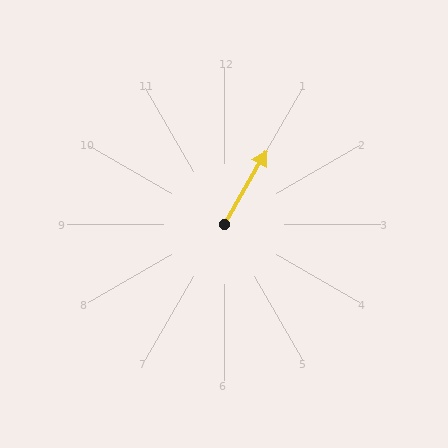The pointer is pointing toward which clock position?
Roughly 1 o'clock.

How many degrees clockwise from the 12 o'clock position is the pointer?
Approximately 30 degrees.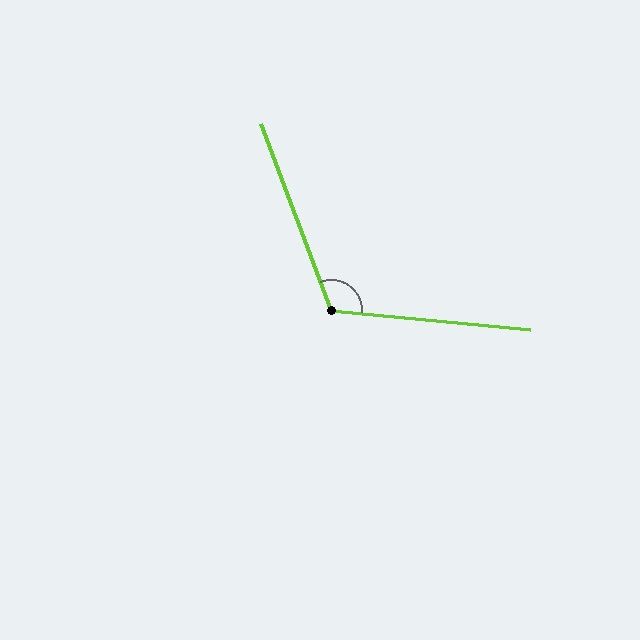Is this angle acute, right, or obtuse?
It is obtuse.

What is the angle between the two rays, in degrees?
Approximately 116 degrees.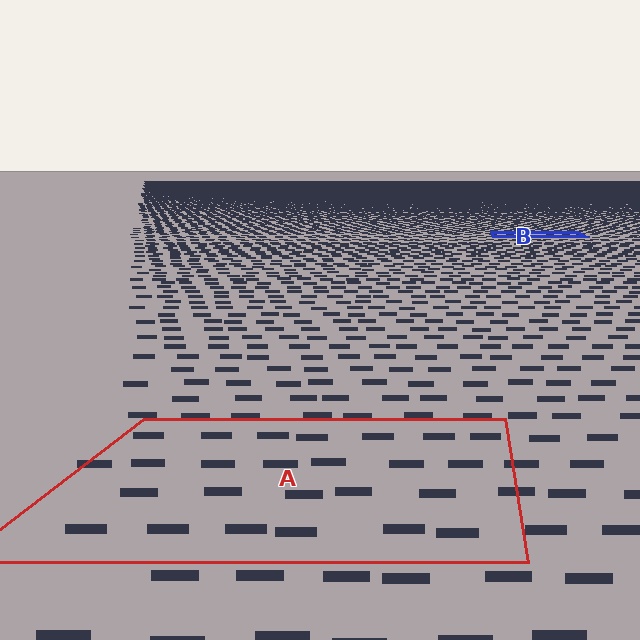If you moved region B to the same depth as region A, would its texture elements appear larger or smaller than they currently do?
They would appear larger. At a closer depth, the same texture elements are projected at a bigger on-screen size.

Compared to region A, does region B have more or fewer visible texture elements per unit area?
Region B has more texture elements per unit area — they are packed more densely because it is farther away.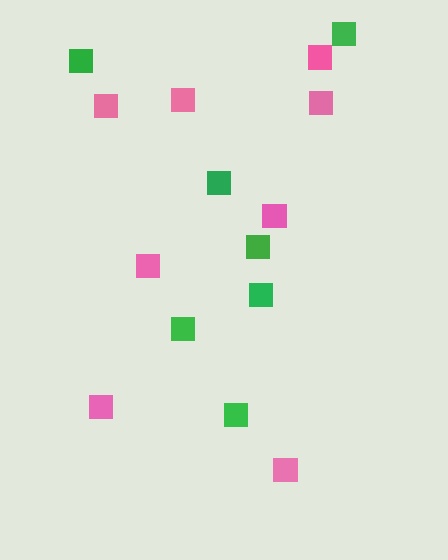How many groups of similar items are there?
There are 2 groups: one group of green squares (7) and one group of pink squares (8).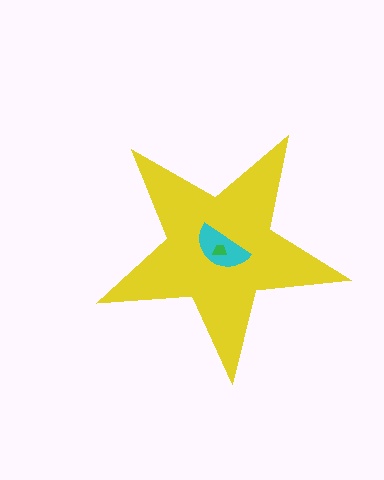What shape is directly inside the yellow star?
The cyan semicircle.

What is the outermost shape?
The yellow star.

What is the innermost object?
The green trapezoid.